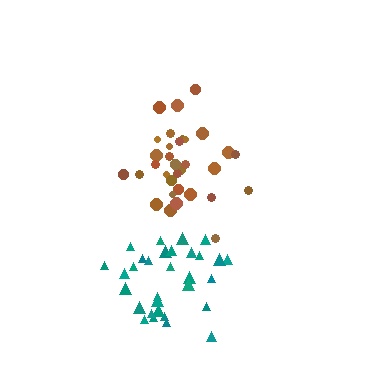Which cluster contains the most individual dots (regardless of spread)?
Brown (33).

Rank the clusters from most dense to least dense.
brown, teal.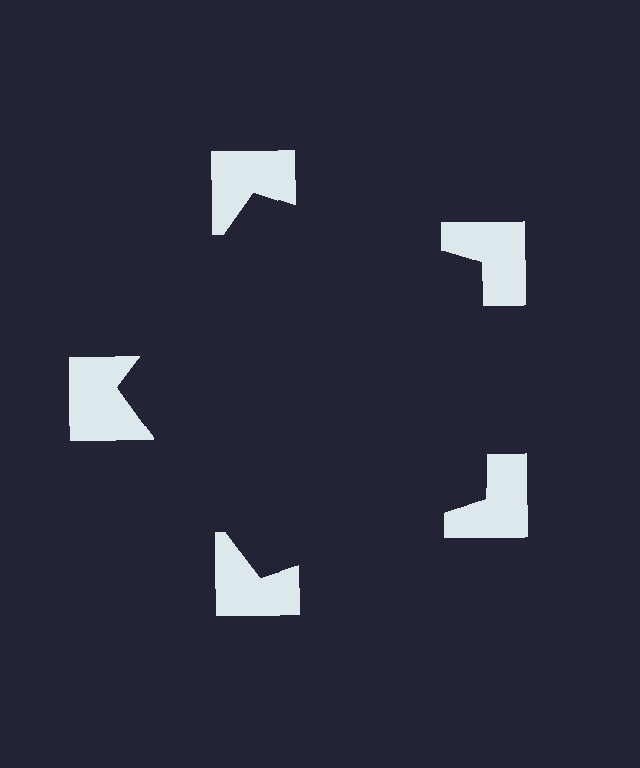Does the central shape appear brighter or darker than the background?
It typically appears slightly darker than the background, even though no actual brightness change is drawn.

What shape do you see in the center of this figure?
An illusory pentagon — its edges are inferred from the aligned wedge cuts in the notched squares, not physically drawn.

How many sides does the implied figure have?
5 sides.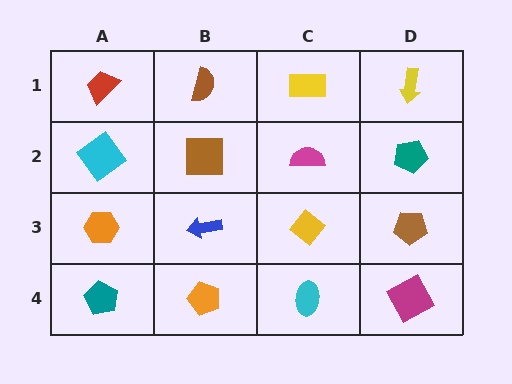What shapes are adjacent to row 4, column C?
A yellow diamond (row 3, column C), an orange pentagon (row 4, column B), a magenta square (row 4, column D).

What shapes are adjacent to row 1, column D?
A teal pentagon (row 2, column D), a yellow rectangle (row 1, column C).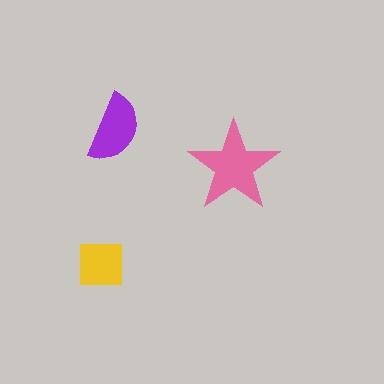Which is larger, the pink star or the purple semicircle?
The pink star.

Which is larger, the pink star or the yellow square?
The pink star.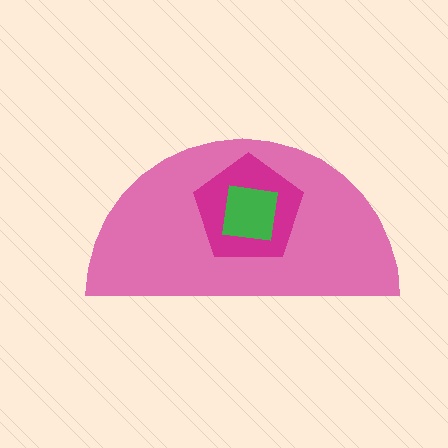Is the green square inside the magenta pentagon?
Yes.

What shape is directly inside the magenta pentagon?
The green square.